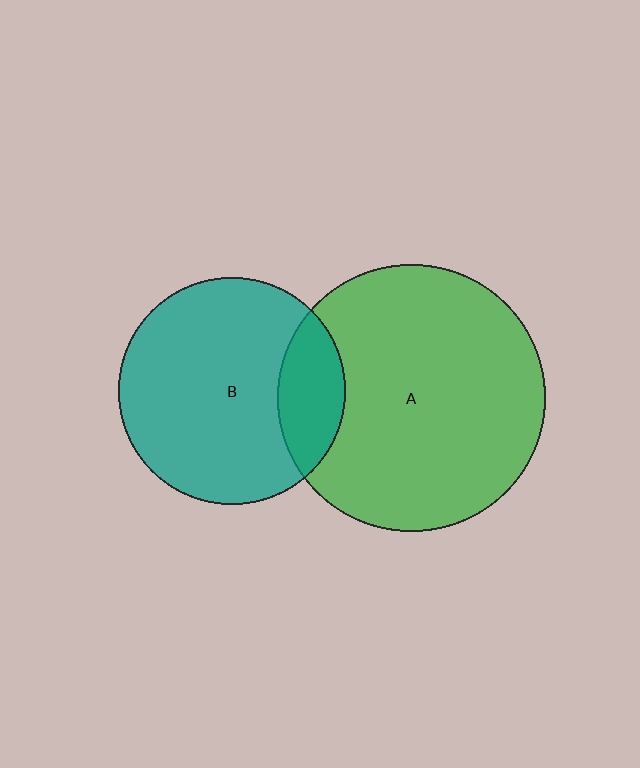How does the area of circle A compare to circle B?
Approximately 1.4 times.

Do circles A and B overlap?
Yes.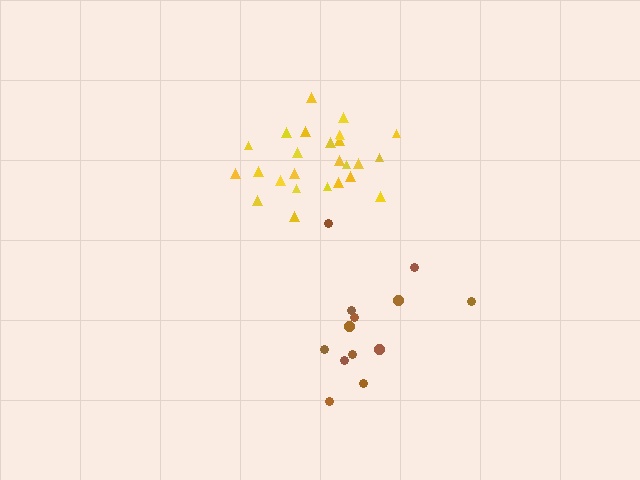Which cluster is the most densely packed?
Yellow.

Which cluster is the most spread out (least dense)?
Brown.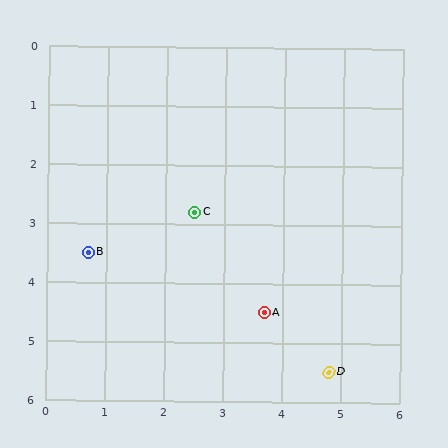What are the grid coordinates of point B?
Point B is at approximately (0.7, 3.5).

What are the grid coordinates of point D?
Point D is at approximately (4.8, 5.5).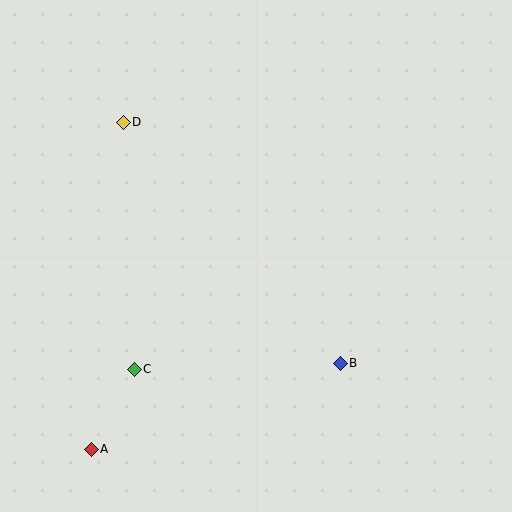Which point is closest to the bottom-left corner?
Point A is closest to the bottom-left corner.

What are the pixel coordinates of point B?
Point B is at (340, 363).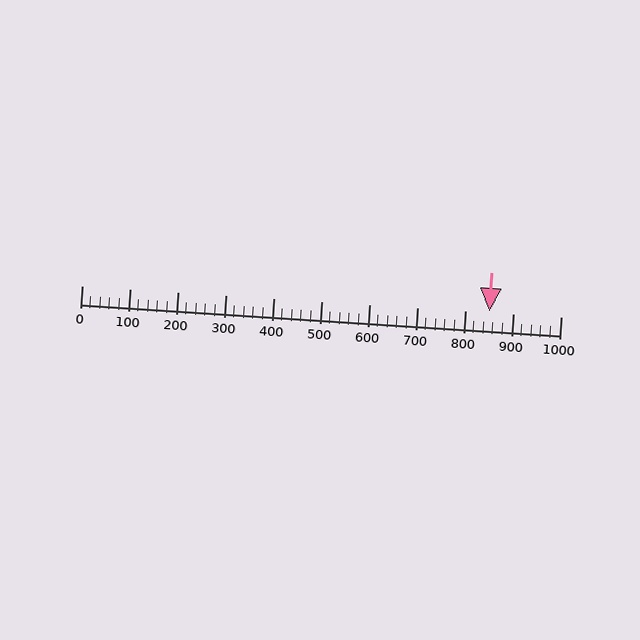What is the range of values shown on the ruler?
The ruler shows values from 0 to 1000.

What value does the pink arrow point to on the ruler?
The pink arrow points to approximately 851.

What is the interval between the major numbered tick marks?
The major tick marks are spaced 100 units apart.